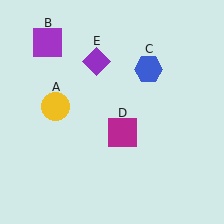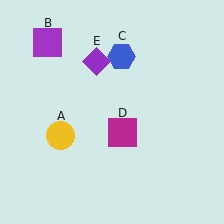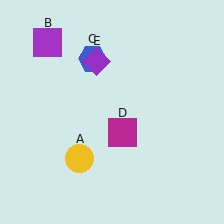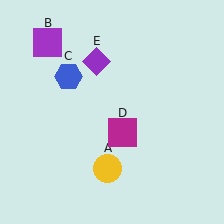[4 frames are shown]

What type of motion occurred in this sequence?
The yellow circle (object A), blue hexagon (object C) rotated counterclockwise around the center of the scene.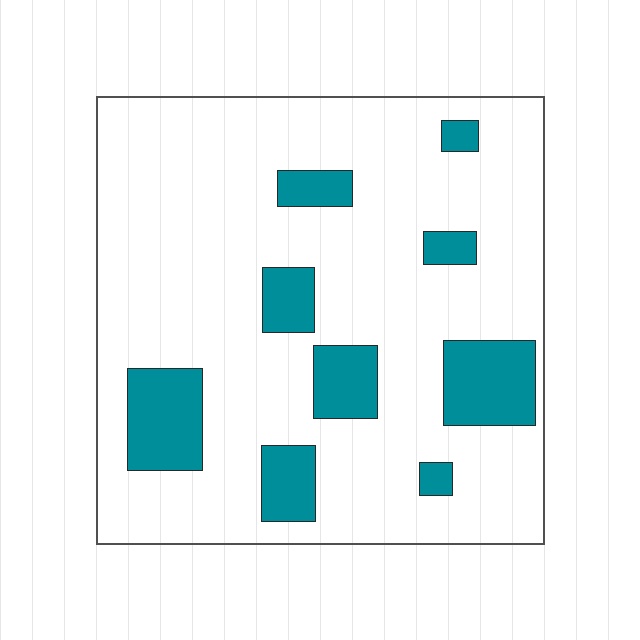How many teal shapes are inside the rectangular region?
9.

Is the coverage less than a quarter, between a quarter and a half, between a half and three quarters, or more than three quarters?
Less than a quarter.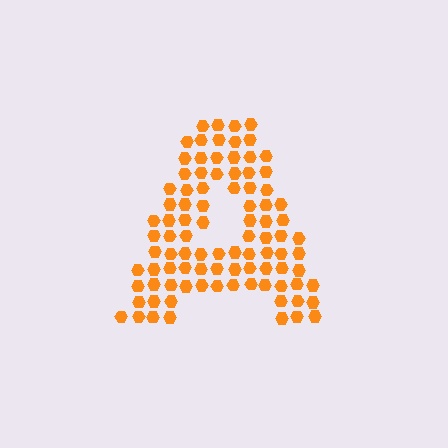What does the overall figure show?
The overall figure shows the letter A.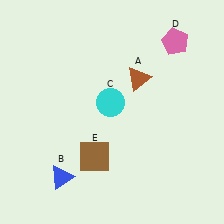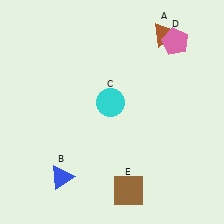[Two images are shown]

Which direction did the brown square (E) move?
The brown square (E) moved down.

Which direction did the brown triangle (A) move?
The brown triangle (A) moved up.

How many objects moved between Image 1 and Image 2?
2 objects moved between the two images.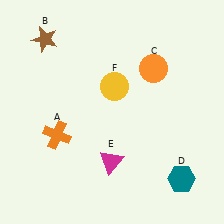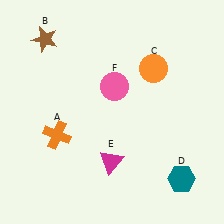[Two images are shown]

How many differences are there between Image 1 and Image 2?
There is 1 difference between the two images.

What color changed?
The circle (F) changed from yellow in Image 1 to pink in Image 2.